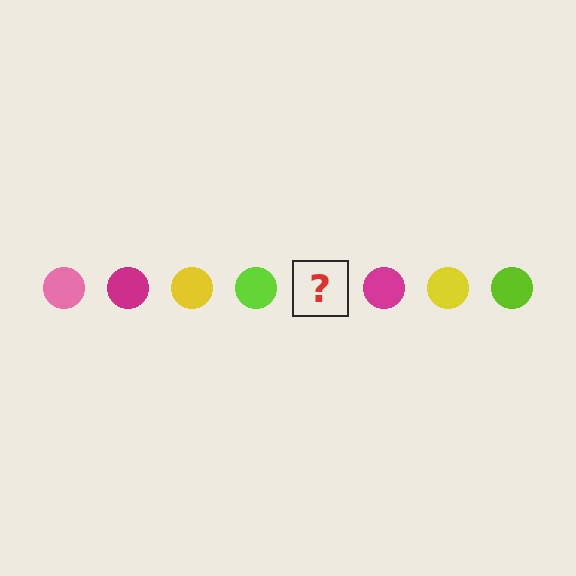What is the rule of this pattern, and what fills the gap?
The rule is that the pattern cycles through pink, magenta, yellow, lime circles. The gap should be filled with a pink circle.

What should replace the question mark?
The question mark should be replaced with a pink circle.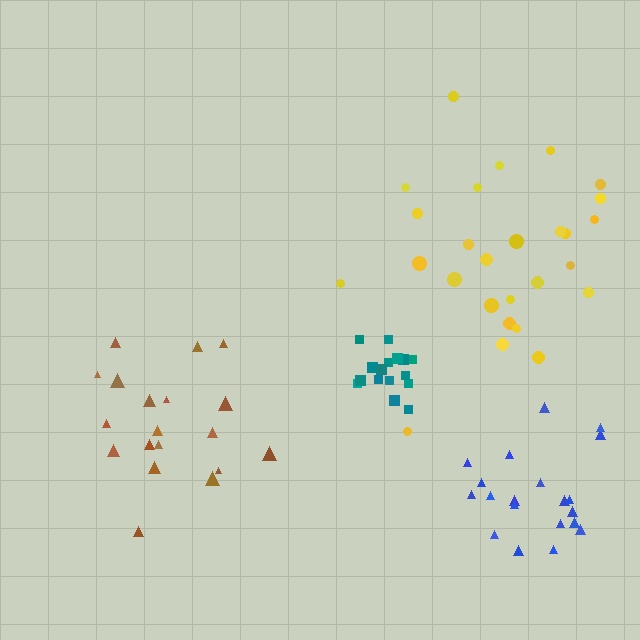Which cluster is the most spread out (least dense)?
Yellow.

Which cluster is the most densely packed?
Teal.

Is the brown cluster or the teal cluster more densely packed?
Teal.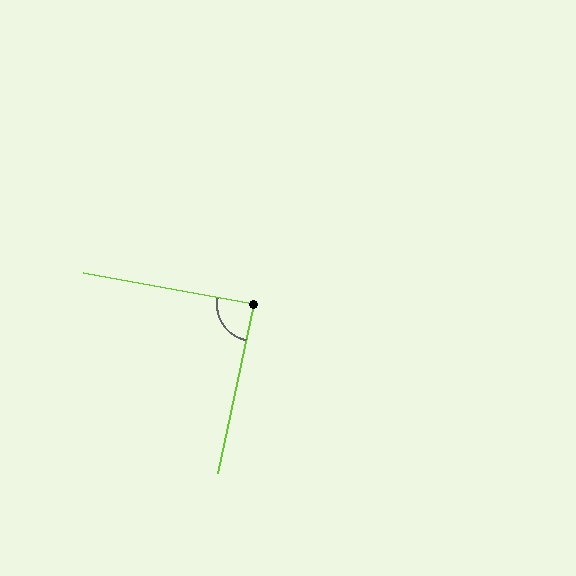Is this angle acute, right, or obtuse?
It is approximately a right angle.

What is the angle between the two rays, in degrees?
Approximately 88 degrees.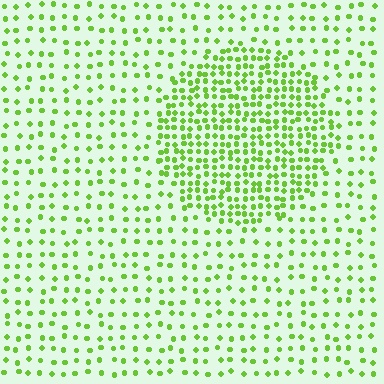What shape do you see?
I see a circle.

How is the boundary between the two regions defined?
The boundary is defined by a change in element density (approximately 2.3x ratio). All elements are the same color, size, and shape.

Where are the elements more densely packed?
The elements are more densely packed inside the circle boundary.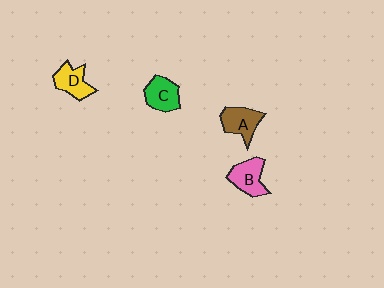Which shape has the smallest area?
Shape D (yellow).